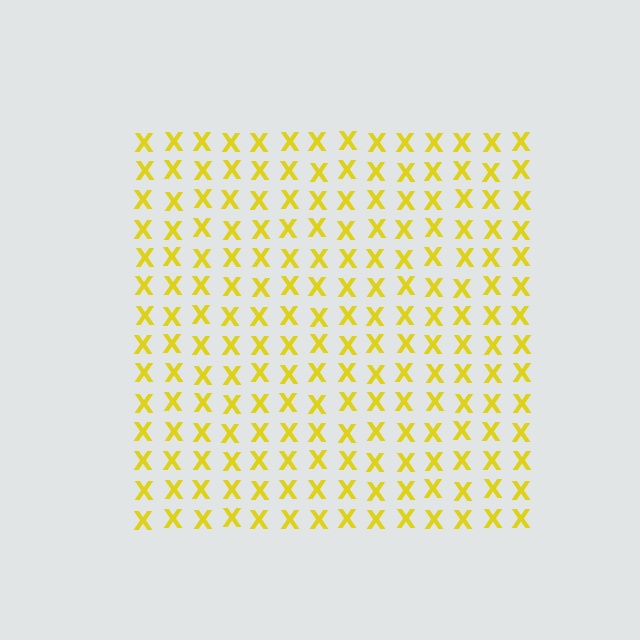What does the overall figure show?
The overall figure shows a square.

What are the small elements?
The small elements are letter X's.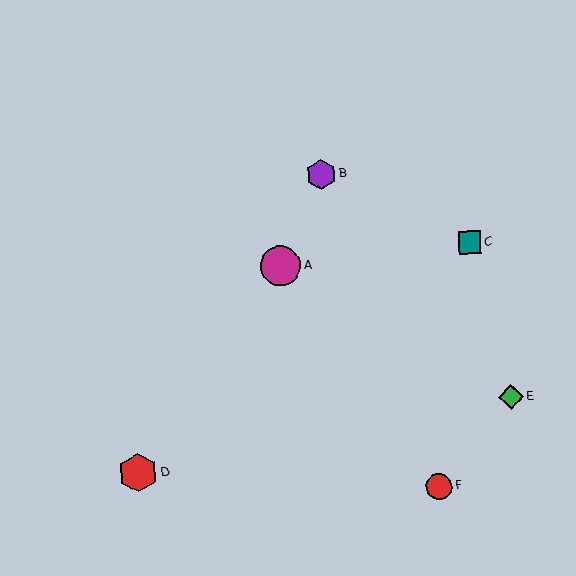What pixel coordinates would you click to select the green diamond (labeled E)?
Click at (511, 397) to select the green diamond E.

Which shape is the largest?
The magenta circle (labeled A) is the largest.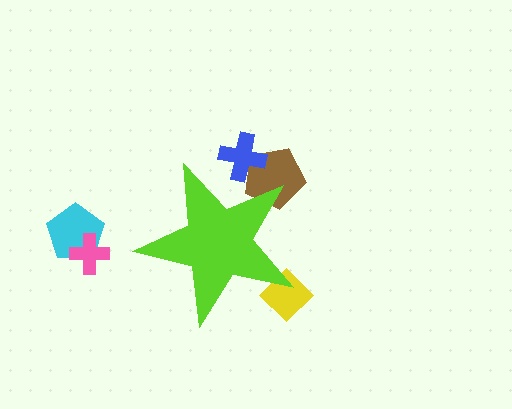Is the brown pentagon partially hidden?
Yes, the brown pentagon is partially hidden behind the lime star.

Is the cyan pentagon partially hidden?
No, the cyan pentagon is fully visible.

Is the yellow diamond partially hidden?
Yes, the yellow diamond is partially hidden behind the lime star.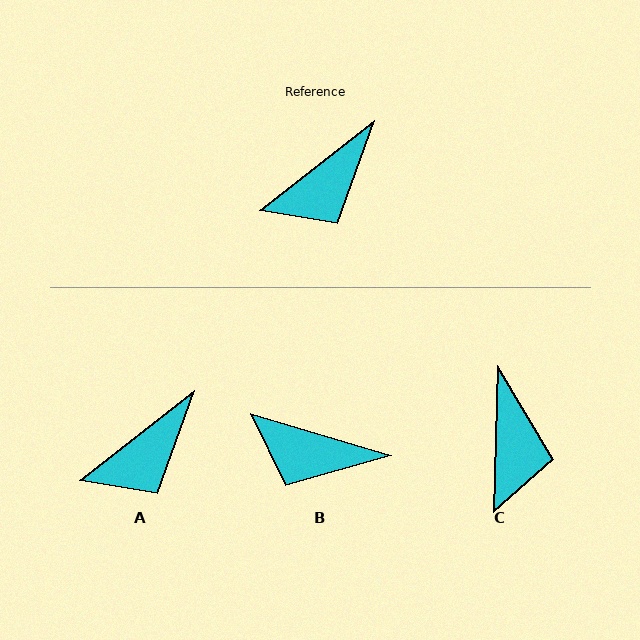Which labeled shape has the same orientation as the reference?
A.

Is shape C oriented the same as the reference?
No, it is off by about 50 degrees.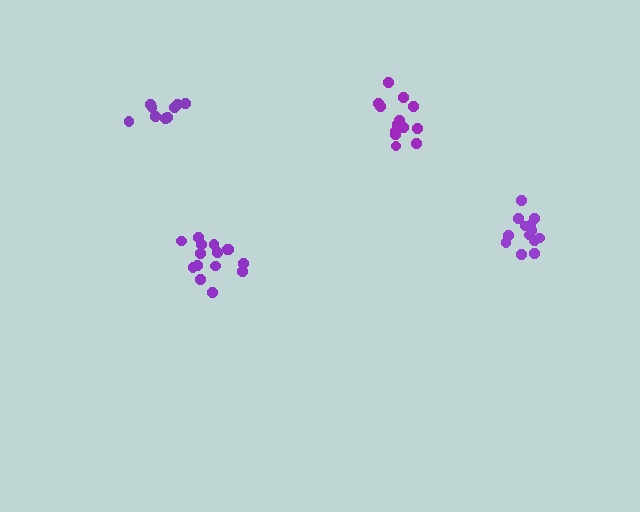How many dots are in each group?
Group 1: 13 dots, Group 2: 9 dots, Group 3: 15 dots, Group 4: 13 dots (50 total).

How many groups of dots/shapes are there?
There are 4 groups.